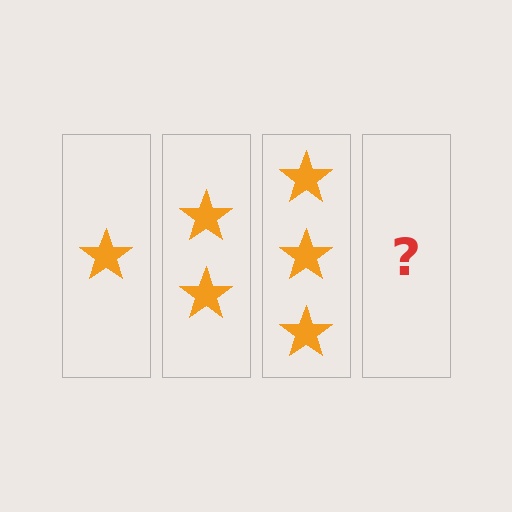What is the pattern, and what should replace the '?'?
The pattern is that each step adds one more star. The '?' should be 4 stars.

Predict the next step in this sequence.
The next step is 4 stars.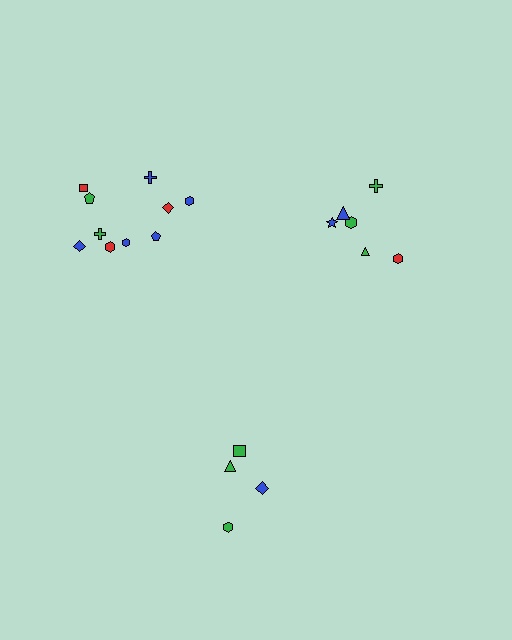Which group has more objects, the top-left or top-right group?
The top-left group.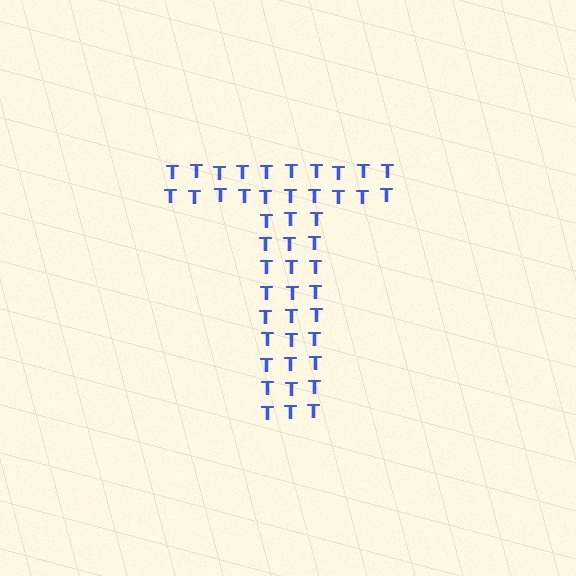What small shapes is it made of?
It is made of small letter T's.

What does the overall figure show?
The overall figure shows the letter T.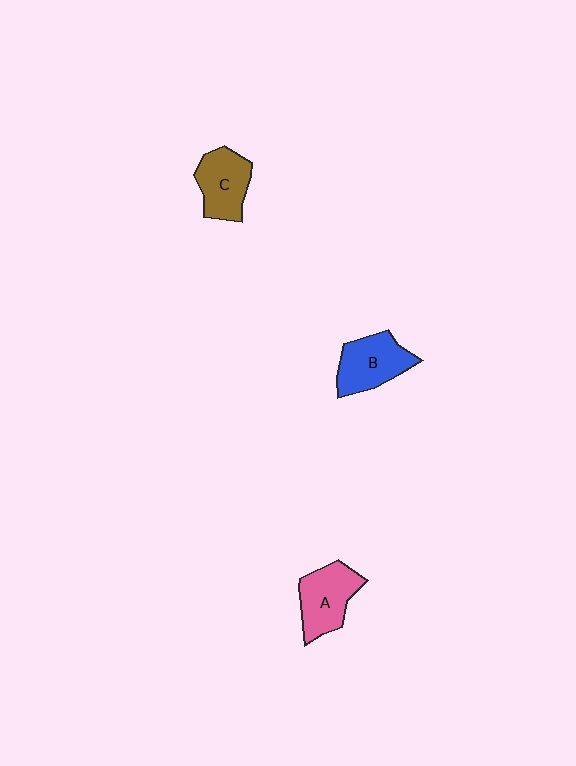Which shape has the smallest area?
Shape C (brown).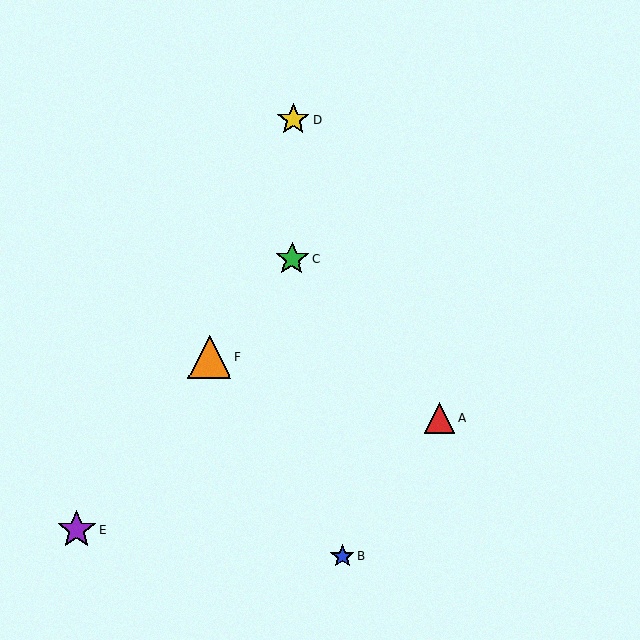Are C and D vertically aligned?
Yes, both are at x≈292.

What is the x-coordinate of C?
Object C is at x≈292.